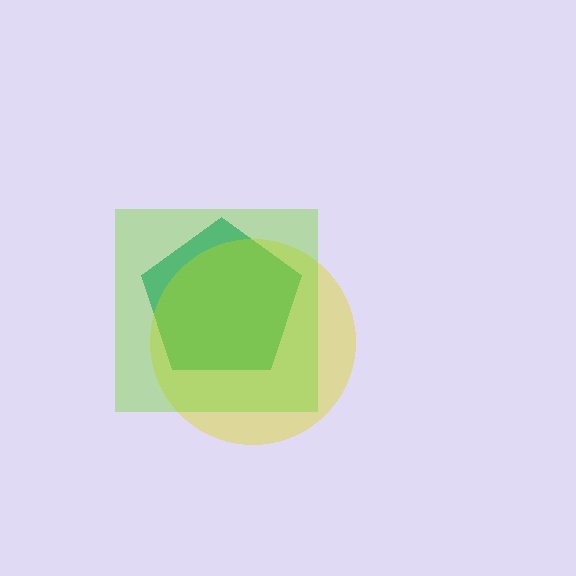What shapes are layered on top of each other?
The layered shapes are: a teal pentagon, a yellow circle, a lime square.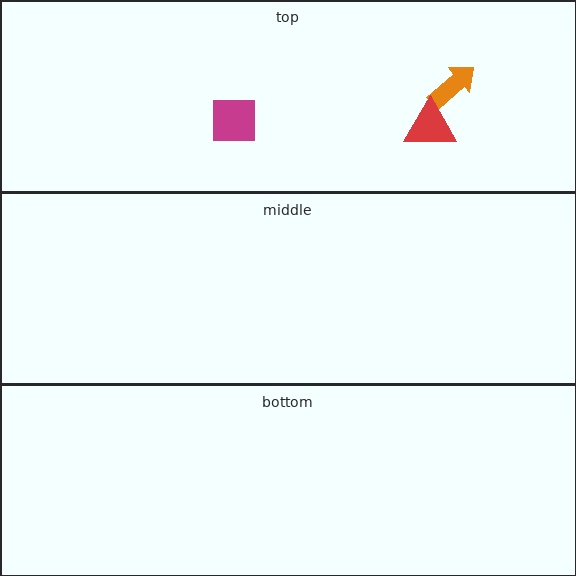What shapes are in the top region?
The magenta square, the orange arrow, the red triangle.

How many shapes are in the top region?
3.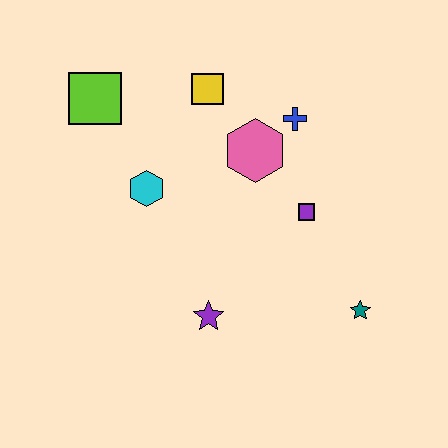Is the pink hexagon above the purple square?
Yes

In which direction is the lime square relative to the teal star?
The lime square is to the left of the teal star.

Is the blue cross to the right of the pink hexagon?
Yes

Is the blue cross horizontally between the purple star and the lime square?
No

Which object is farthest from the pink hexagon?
The teal star is farthest from the pink hexagon.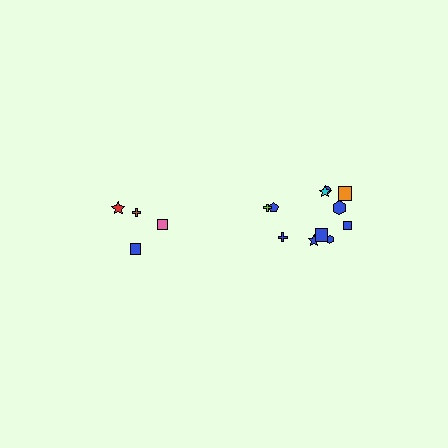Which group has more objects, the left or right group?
The right group.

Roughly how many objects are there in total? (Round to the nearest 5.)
Roughly 15 objects in total.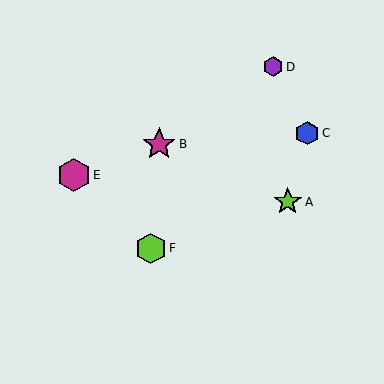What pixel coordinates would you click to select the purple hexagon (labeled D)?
Click at (273, 67) to select the purple hexagon D.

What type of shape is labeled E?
Shape E is a magenta hexagon.